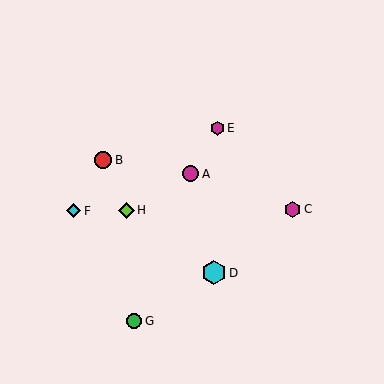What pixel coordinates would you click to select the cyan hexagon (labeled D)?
Click at (214, 273) to select the cyan hexagon D.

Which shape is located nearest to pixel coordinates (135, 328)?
The green circle (labeled G) at (134, 321) is nearest to that location.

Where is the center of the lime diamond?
The center of the lime diamond is at (126, 210).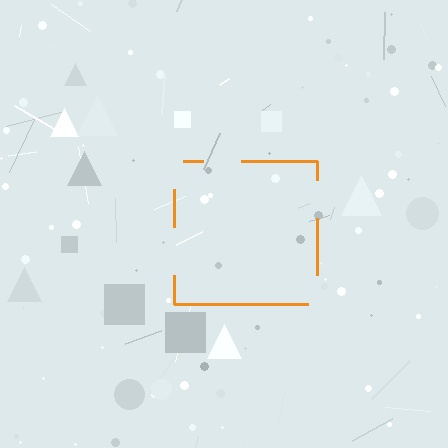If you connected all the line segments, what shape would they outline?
They would outline a square.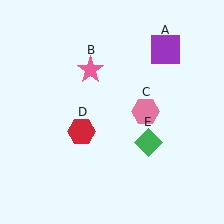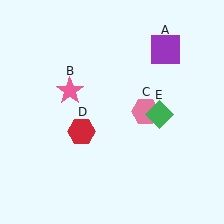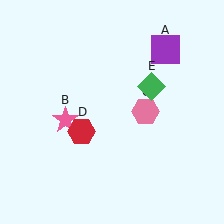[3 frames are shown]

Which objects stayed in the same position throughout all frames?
Purple square (object A) and pink hexagon (object C) and red hexagon (object D) remained stationary.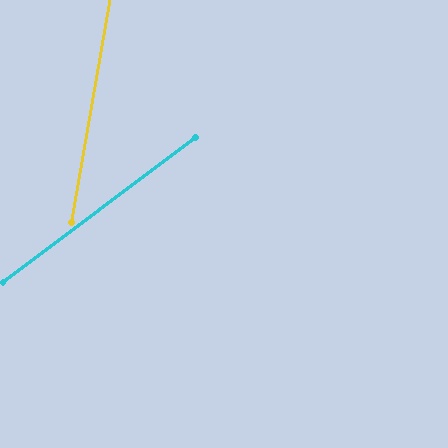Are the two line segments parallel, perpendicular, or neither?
Neither parallel nor perpendicular — they differ by about 43°.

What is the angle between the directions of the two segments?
Approximately 43 degrees.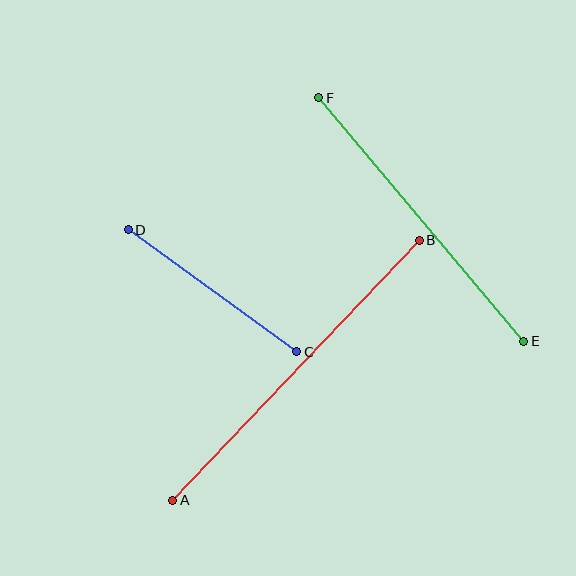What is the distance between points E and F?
The distance is approximately 318 pixels.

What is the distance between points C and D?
The distance is approximately 208 pixels.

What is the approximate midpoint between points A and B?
The midpoint is at approximately (296, 370) pixels.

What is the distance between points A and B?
The distance is approximately 358 pixels.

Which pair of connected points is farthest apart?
Points A and B are farthest apart.